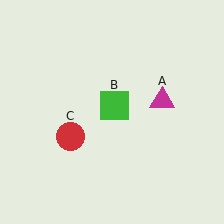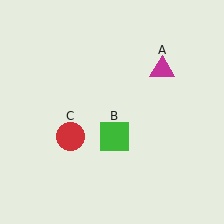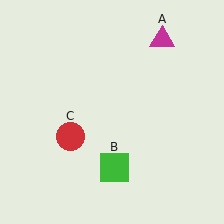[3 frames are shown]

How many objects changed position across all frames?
2 objects changed position: magenta triangle (object A), green square (object B).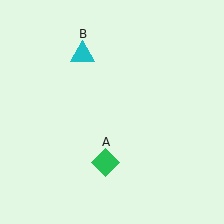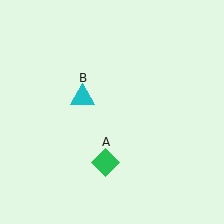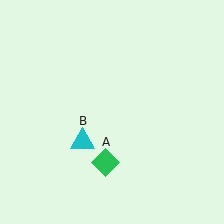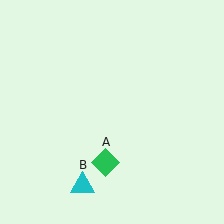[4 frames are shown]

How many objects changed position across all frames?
1 object changed position: cyan triangle (object B).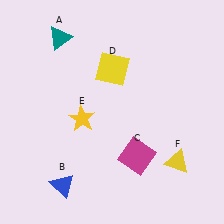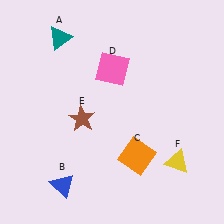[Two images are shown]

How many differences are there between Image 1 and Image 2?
There are 3 differences between the two images.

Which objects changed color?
C changed from magenta to orange. D changed from yellow to pink. E changed from yellow to brown.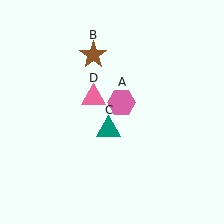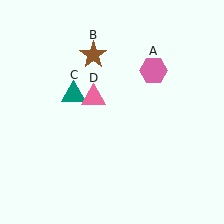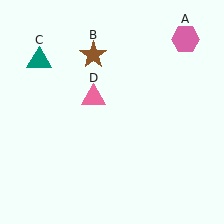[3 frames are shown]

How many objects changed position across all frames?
2 objects changed position: pink hexagon (object A), teal triangle (object C).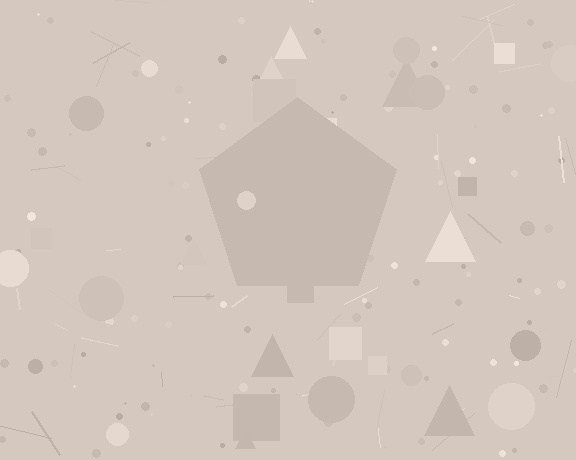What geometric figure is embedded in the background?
A pentagon is embedded in the background.